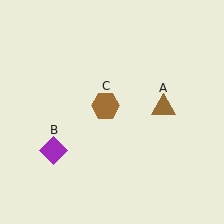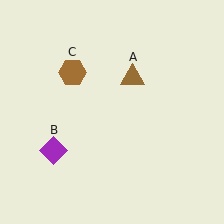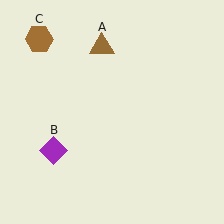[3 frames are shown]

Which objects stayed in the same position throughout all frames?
Purple diamond (object B) remained stationary.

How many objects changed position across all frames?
2 objects changed position: brown triangle (object A), brown hexagon (object C).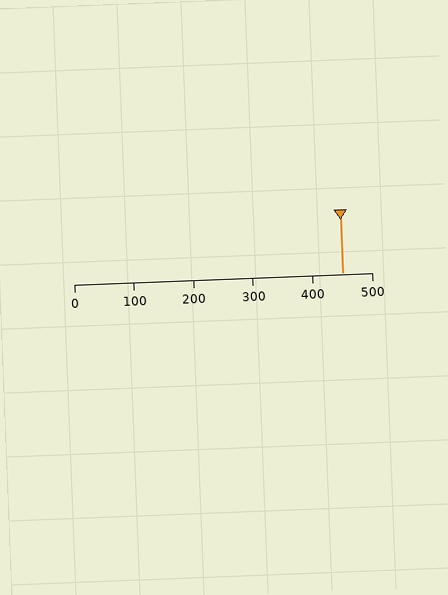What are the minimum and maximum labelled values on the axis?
The axis runs from 0 to 500.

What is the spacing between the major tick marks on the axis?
The major ticks are spaced 100 apart.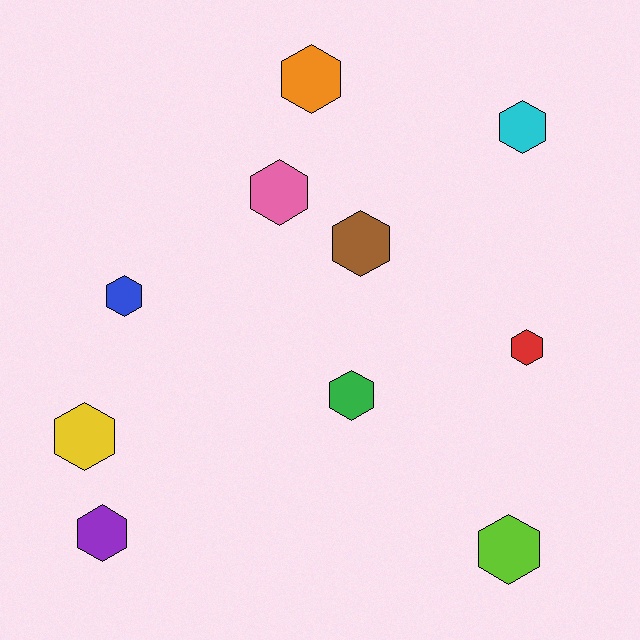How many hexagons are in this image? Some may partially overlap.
There are 10 hexagons.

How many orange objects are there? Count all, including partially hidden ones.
There is 1 orange object.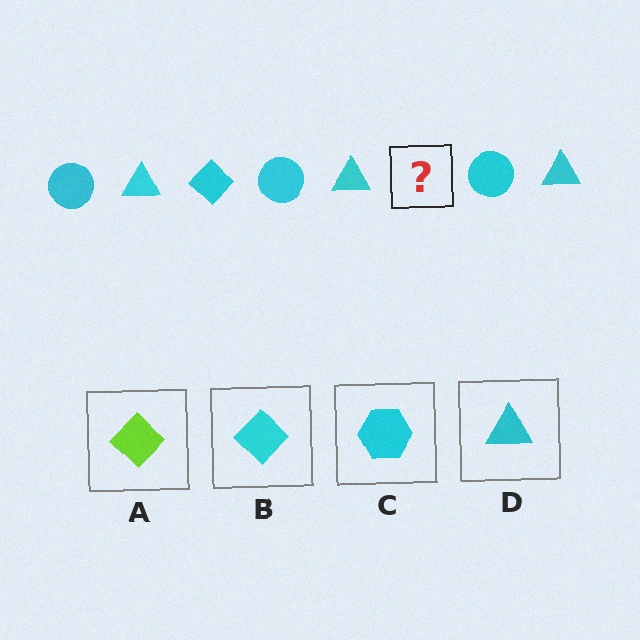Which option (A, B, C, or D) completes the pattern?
B.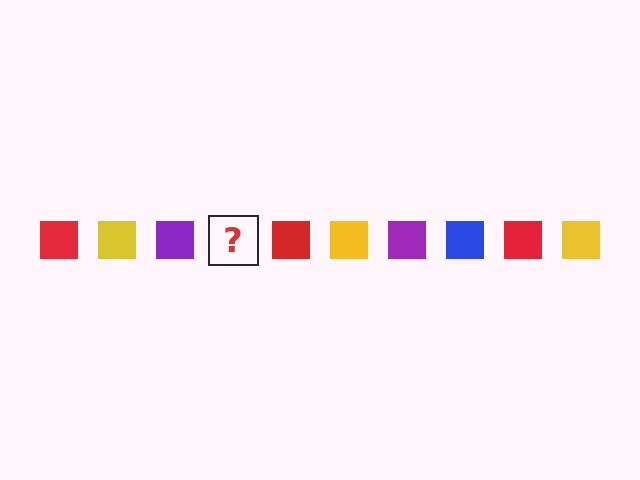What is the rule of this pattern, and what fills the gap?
The rule is that the pattern cycles through red, yellow, purple, blue squares. The gap should be filled with a blue square.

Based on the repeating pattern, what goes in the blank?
The blank should be a blue square.